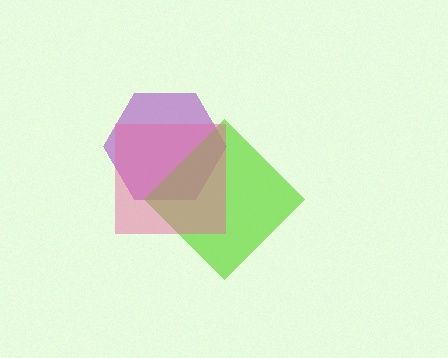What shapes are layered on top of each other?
The layered shapes are: a purple hexagon, a lime diamond, a pink square.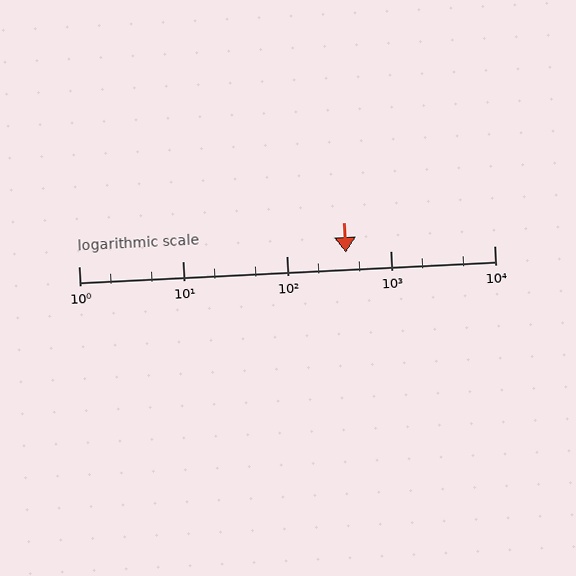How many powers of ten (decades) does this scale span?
The scale spans 4 decades, from 1 to 10000.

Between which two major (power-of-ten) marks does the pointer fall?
The pointer is between 100 and 1000.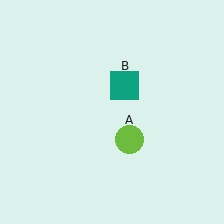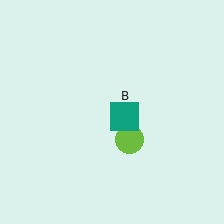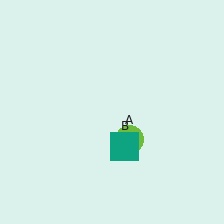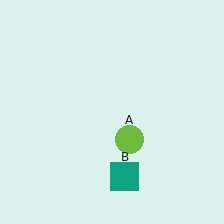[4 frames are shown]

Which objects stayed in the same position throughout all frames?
Lime circle (object A) remained stationary.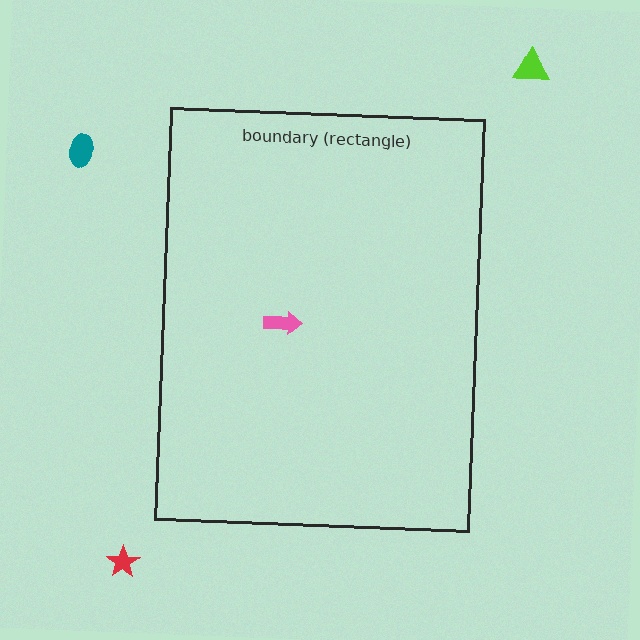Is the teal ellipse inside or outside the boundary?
Outside.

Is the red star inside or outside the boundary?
Outside.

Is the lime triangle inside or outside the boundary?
Outside.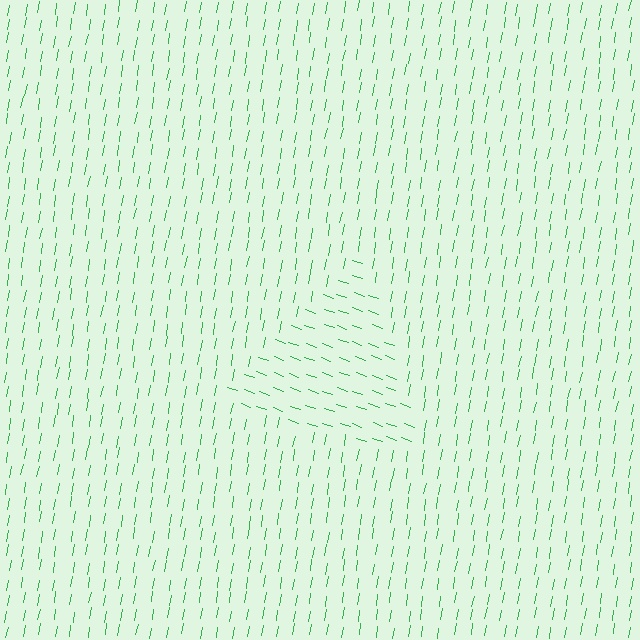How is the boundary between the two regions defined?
The boundary is defined purely by a change in line orientation (approximately 79 degrees difference). All lines are the same color and thickness.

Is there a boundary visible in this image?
Yes, there is a texture boundary formed by a change in line orientation.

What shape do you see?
I see a triangle.